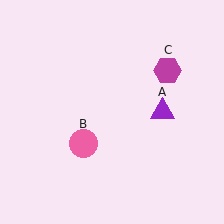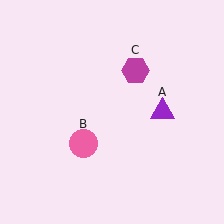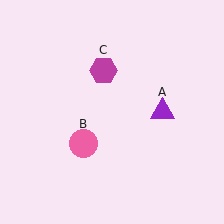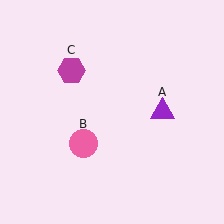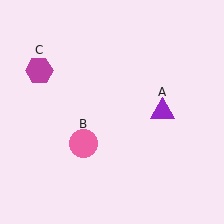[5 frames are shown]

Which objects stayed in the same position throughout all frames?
Purple triangle (object A) and pink circle (object B) remained stationary.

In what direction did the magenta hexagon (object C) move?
The magenta hexagon (object C) moved left.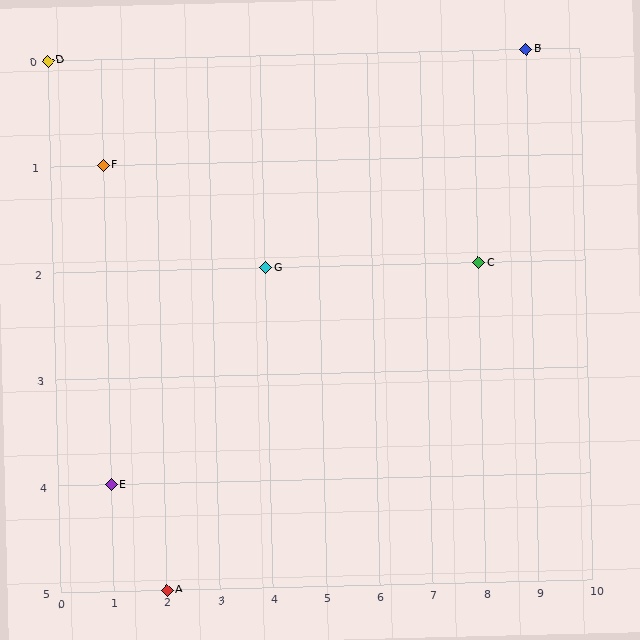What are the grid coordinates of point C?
Point C is at grid coordinates (8, 2).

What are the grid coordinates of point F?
Point F is at grid coordinates (1, 1).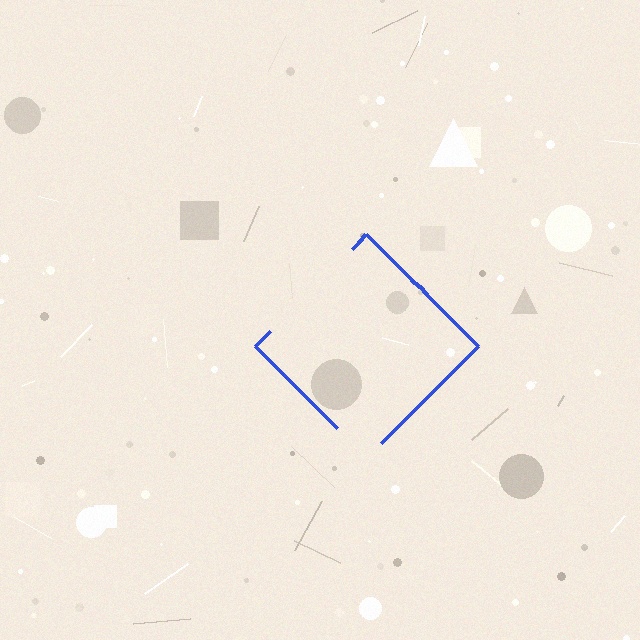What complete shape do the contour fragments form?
The contour fragments form a diamond.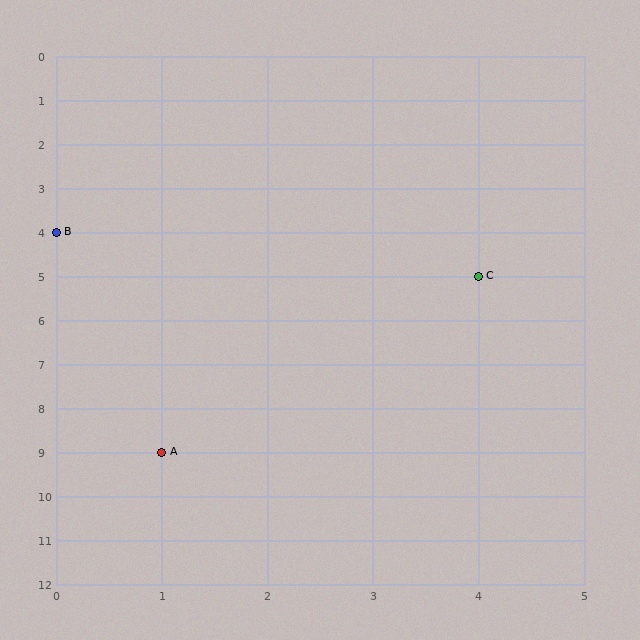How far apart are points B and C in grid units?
Points B and C are 4 columns and 1 row apart (about 4.1 grid units diagonally).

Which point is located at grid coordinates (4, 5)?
Point C is at (4, 5).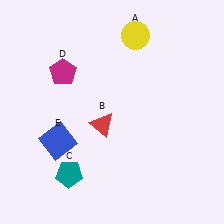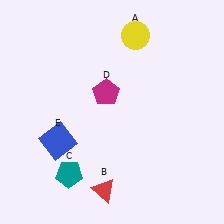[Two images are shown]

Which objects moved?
The objects that moved are: the red triangle (B), the magenta pentagon (D).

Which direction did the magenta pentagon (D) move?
The magenta pentagon (D) moved right.